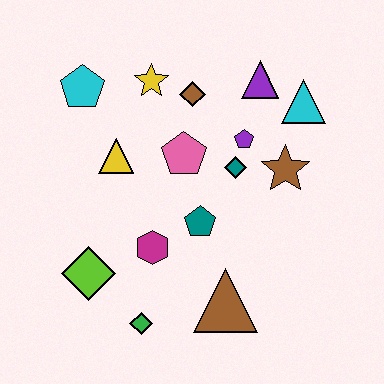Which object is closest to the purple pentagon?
The teal diamond is closest to the purple pentagon.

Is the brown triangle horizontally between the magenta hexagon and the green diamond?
No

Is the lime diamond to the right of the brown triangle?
No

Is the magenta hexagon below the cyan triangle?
Yes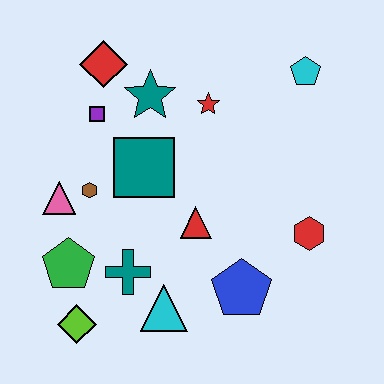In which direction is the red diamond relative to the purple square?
The red diamond is above the purple square.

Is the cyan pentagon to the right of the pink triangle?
Yes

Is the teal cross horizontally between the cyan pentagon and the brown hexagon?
Yes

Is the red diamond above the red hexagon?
Yes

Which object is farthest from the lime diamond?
The cyan pentagon is farthest from the lime diamond.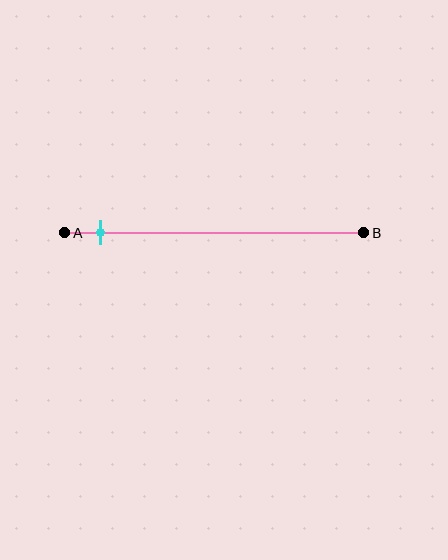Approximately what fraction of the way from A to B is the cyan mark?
The cyan mark is approximately 10% of the way from A to B.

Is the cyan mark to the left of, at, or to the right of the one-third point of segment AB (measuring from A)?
The cyan mark is to the left of the one-third point of segment AB.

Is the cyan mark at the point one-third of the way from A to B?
No, the mark is at about 10% from A, not at the 33% one-third point.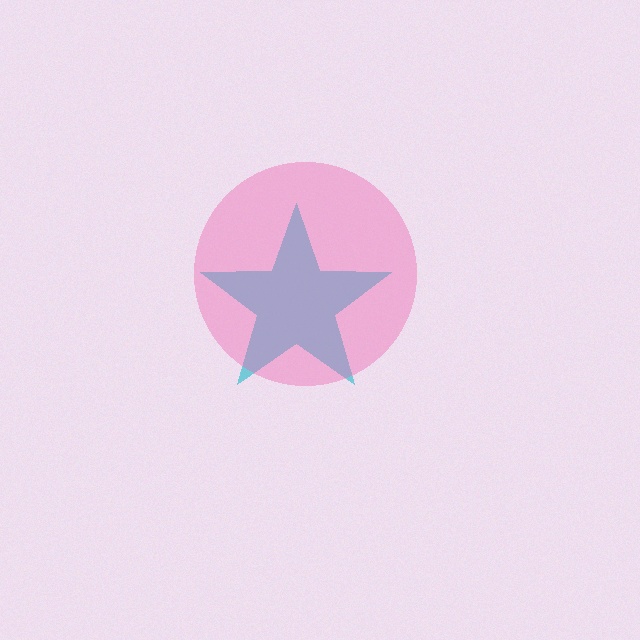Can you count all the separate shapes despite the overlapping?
Yes, there are 2 separate shapes.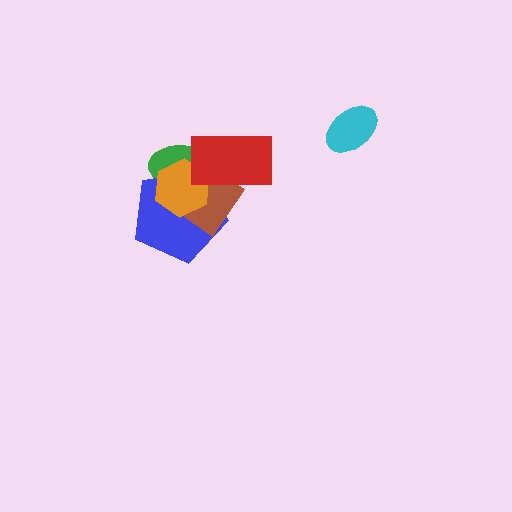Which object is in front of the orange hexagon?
The red rectangle is in front of the orange hexagon.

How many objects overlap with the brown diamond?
4 objects overlap with the brown diamond.